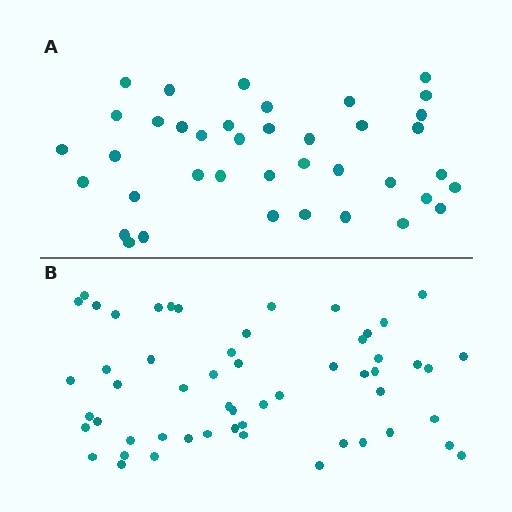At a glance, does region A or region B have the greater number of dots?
Region B (the bottom region) has more dots.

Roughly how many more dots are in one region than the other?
Region B has approximately 15 more dots than region A.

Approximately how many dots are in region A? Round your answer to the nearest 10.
About 40 dots. (The exact count is 39, which rounds to 40.)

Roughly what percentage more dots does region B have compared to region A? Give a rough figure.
About 40% more.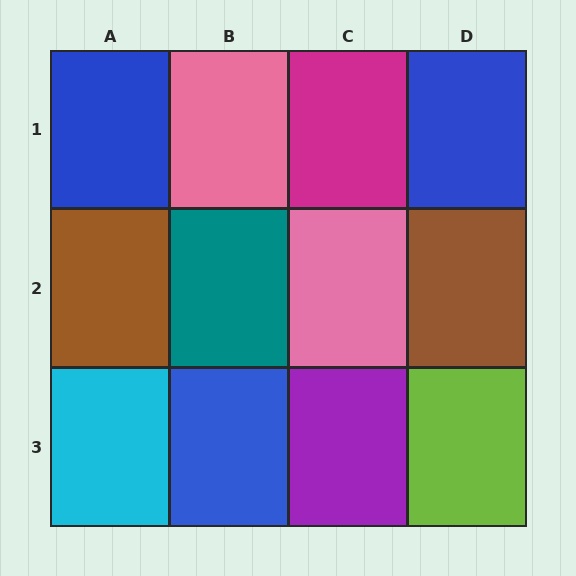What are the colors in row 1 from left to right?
Blue, pink, magenta, blue.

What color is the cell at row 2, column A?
Brown.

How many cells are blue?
3 cells are blue.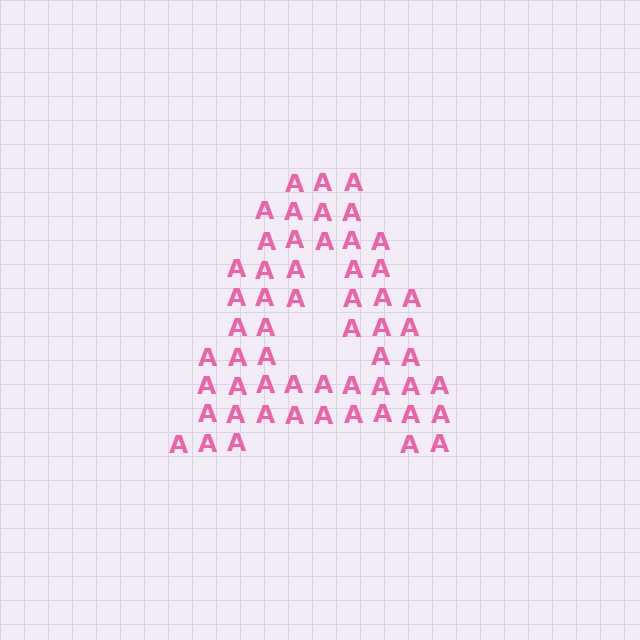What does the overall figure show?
The overall figure shows the letter A.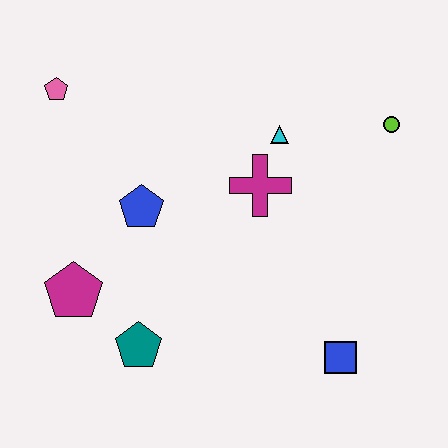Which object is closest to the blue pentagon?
The magenta pentagon is closest to the blue pentagon.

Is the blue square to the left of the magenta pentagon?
No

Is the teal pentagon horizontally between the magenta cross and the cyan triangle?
No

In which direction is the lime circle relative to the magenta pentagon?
The lime circle is to the right of the magenta pentagon.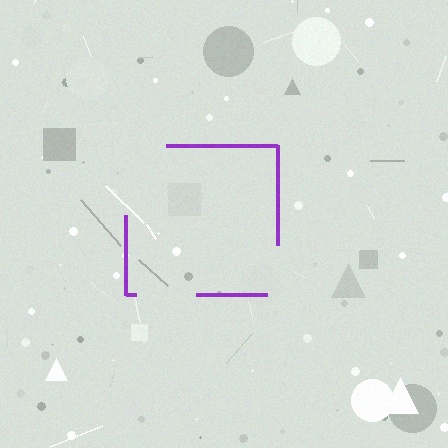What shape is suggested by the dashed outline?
The dashed outline suggests a square.